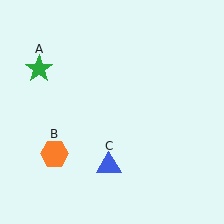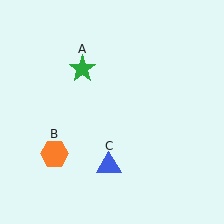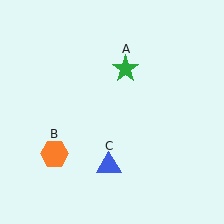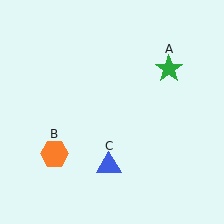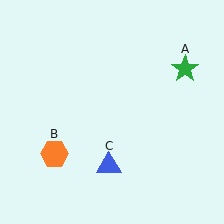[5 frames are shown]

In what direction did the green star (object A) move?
The green star (object A) moved right.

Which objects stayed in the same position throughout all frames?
Orange hexagon (object B) and blue triangle (object C) remained stationary.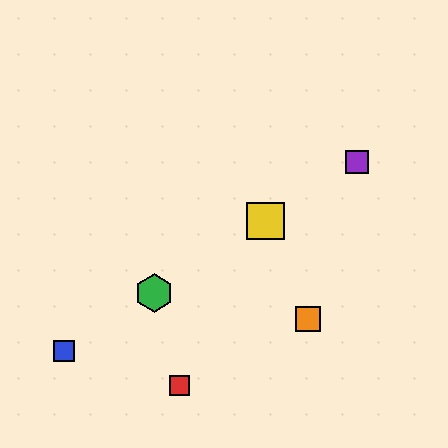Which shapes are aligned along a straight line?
The blue square, the green hexagon, the yellow square, the purple square are aligned along a straight line.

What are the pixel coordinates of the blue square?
The blue square is at (64, 351).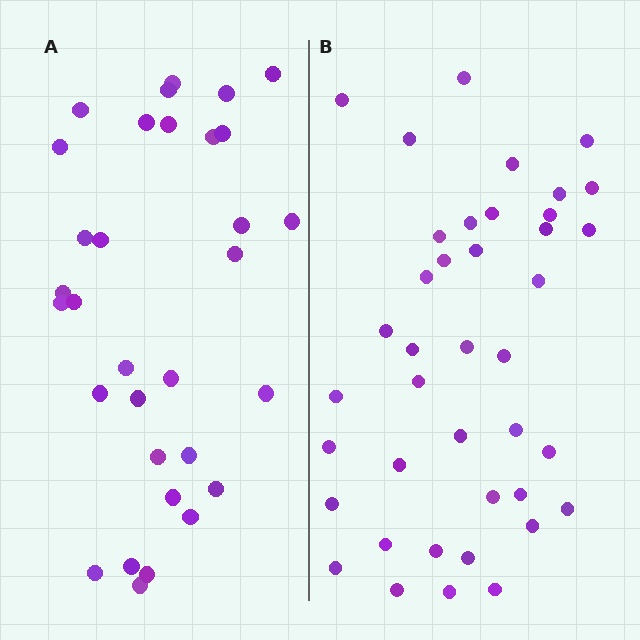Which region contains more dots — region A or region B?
Region B (the right region) has more dots.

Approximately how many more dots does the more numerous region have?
Region B has roughly 8 or so more dots than region A.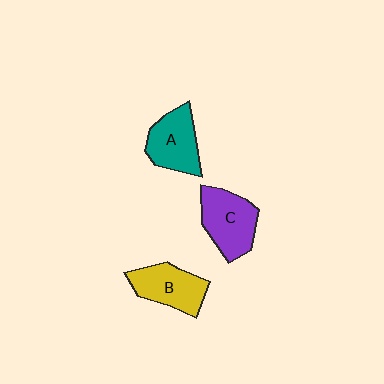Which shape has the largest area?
Shape C (purple).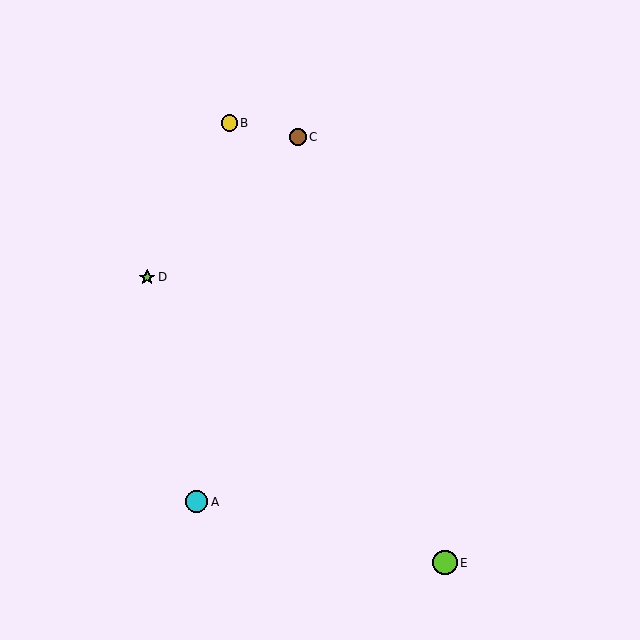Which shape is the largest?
The lime circle (labeled E) is the largest.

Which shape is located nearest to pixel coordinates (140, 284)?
The lime star (labeled D) at (147, 277) is nearest to that location.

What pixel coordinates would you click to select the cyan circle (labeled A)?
Click at (197, 502) to select the cyan circle A.